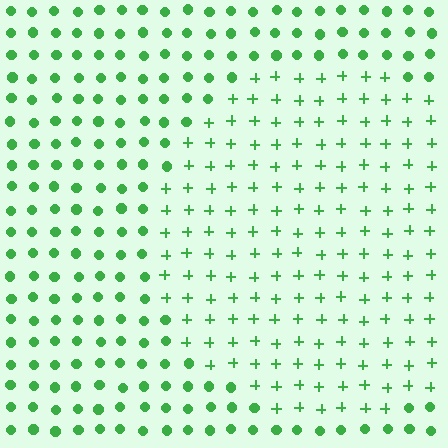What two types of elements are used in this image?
The image uses plus signs inside the circle region and circles outside it.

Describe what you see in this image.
The image is filled with small green elements arranged in a uniform grid. A circle-shaped region contains plus signs, while the surrounding area contains circles. The boundary is defined purely by the change in element shape.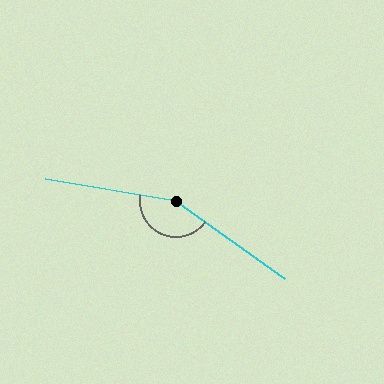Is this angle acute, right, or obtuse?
It is obtuse.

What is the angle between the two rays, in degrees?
Approximately 154 degrees.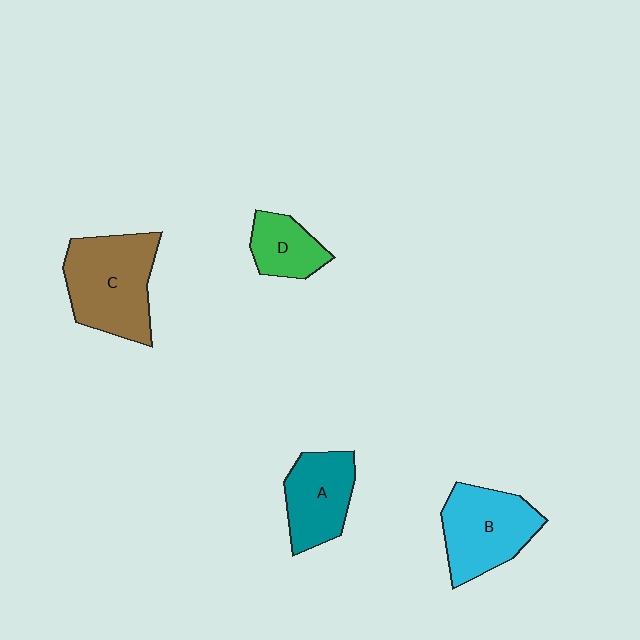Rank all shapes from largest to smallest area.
From largest to smallest: C (brown), B (cyan), A (teal), D (green).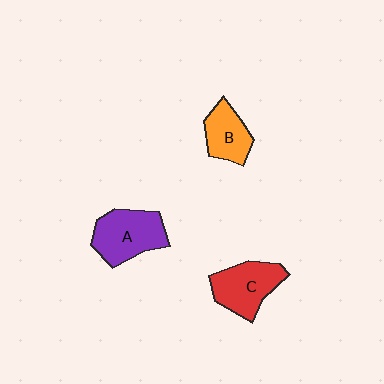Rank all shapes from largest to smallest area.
From largest to smallest: A (purple), C (red), B (orange).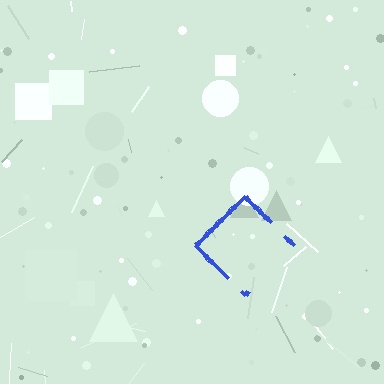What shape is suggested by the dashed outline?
The dashed outline suggests a diamond.